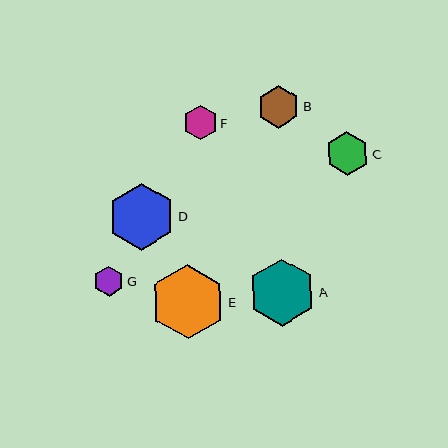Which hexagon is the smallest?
Hexagon G is the smallest with a size of approximately 30 pixels.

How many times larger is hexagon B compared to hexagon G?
Hexagon B is approximately 1.4 times the size of hexagon G.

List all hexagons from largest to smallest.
From largest to smallest: E, D, A, C, B, F, G.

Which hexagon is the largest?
Hexagon E is the largest with a size of approximately 74 pixels.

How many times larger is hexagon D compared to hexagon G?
Hexagon D is approximately 2.3 times the size of hexagon G.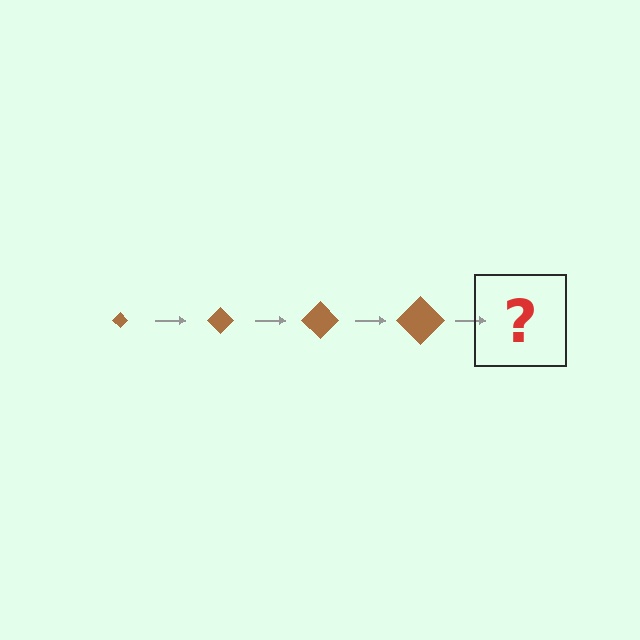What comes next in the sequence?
The next element should be a brown diamond, larger than the previous one.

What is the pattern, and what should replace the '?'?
The pattern is that the diamond gets progressively larger each step. The '?' should be a brown diamond, larger than the previous one.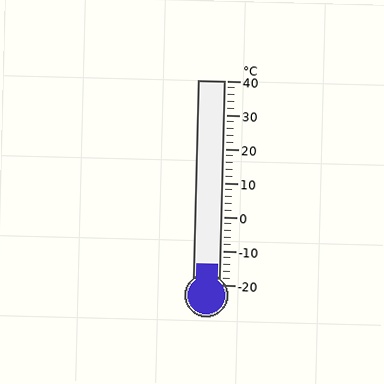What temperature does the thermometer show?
The thermometer shows approximately -14°C.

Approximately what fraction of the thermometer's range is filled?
The thermometer is filled to approximately 10% of its range.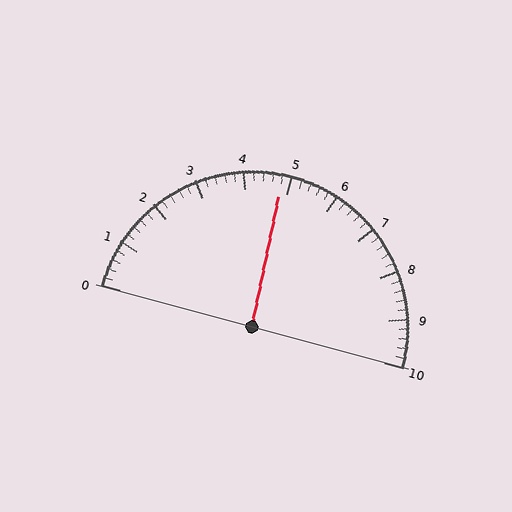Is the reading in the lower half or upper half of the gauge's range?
The reading is in the lower half of the range (0 to 10).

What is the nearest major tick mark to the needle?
The nearest major tick mark is 5.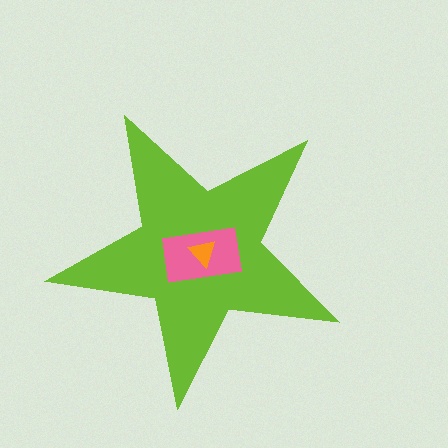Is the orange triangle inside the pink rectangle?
Yes.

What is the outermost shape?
The lime star.